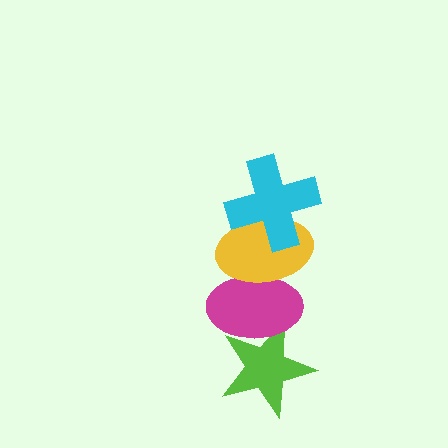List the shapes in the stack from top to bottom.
From top to bottom: the cyan cross, the yellow ellipse, the magenta ellipse, the lime star.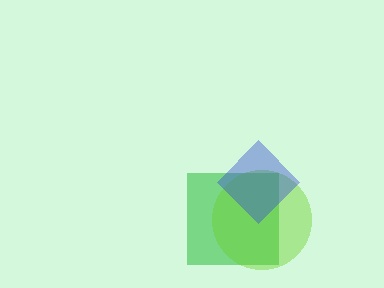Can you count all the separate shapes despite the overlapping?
Yes, there are 3 separate shapes.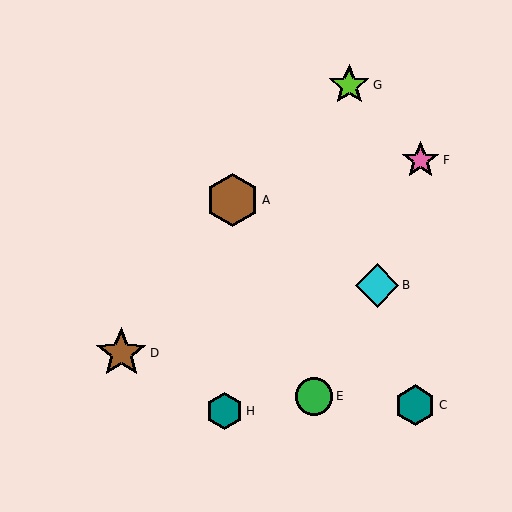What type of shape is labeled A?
Shape A is a brown hexagon.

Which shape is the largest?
The brown hexagon (labeled A) is the largest.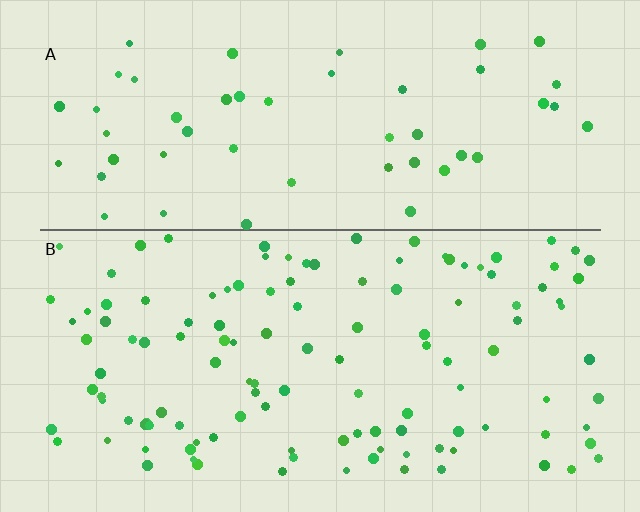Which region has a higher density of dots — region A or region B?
B (the bottom).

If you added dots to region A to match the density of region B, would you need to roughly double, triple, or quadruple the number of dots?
Approximately double.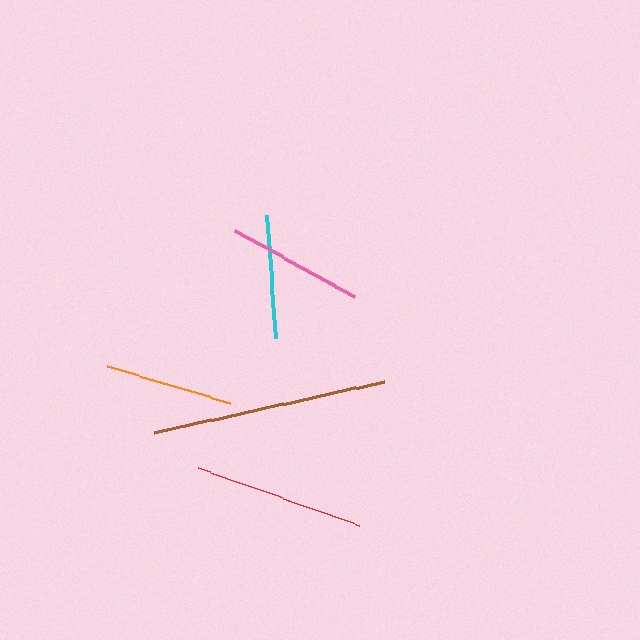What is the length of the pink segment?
The pink segment is approximately 137 pixels long.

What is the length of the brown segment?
The brown segment is approximately 236 pixels long.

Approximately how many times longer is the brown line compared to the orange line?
The brown line is approximately 1.9 times the length of the orange line.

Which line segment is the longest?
The brown line is the longest at approximately 236 pixels.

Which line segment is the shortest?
The cyan line is the shortest at approximately 124 pixels.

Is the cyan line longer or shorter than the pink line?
The pink line is longer than the cyan line.